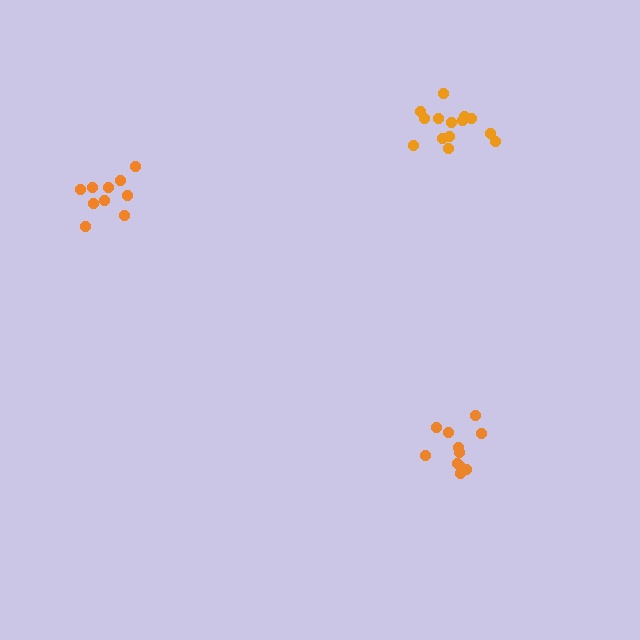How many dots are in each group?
Group 1: 11 dots, Group 2: 10 dots, Group 3: 14 dots (35 total).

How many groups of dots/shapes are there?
There are 3 groups.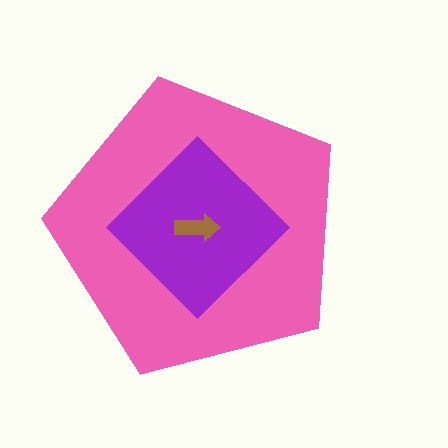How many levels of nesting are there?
3.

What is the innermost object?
The brown arrow.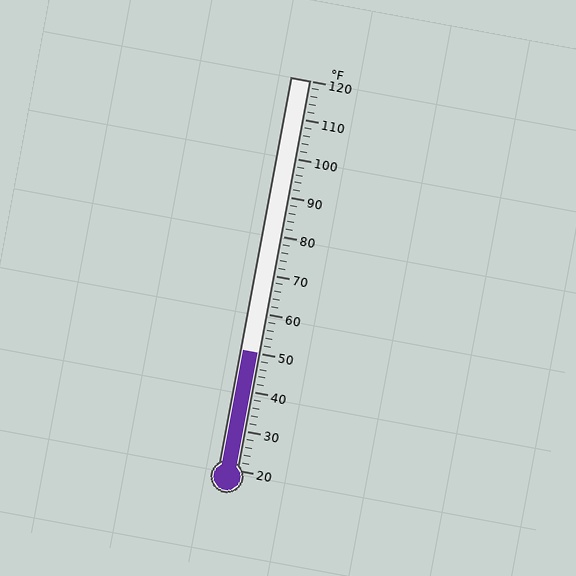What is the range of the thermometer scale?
The thermometer scale ranges from 20°F to 120°F.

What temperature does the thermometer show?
The thermometer shows approximately 50°F.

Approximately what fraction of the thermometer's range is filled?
The thermometer is filled to approximately 30% of its range.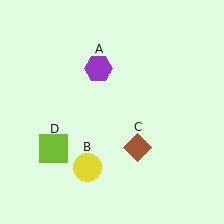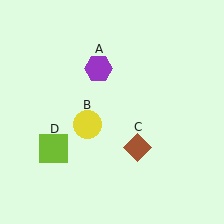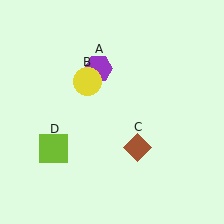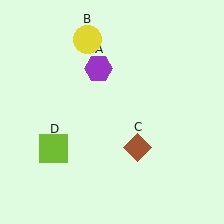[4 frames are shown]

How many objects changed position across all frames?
1 object changed position: yellow circle (object B).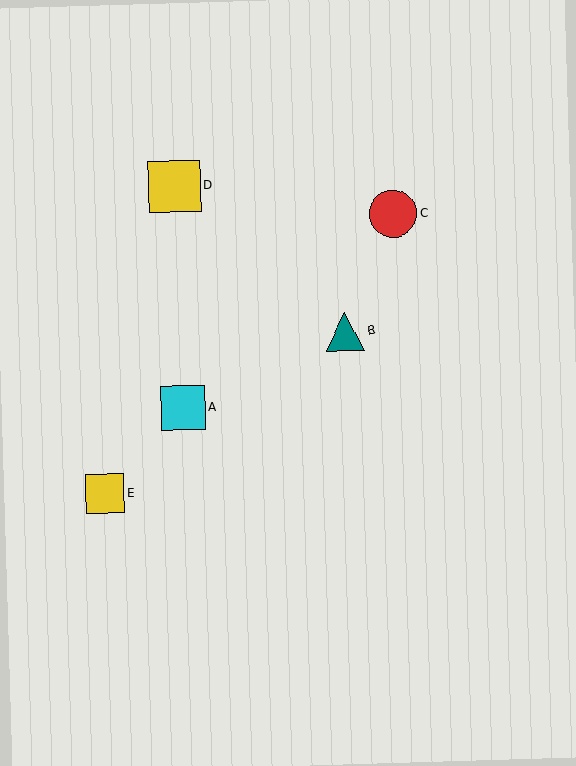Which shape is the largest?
The yellow square (labeled D) is the largest.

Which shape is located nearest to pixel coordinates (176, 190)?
The yellow square (labeled D) at (175, 186) is nearest to that location.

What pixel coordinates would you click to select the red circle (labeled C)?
Click at (393, 214) to select the red circle C.